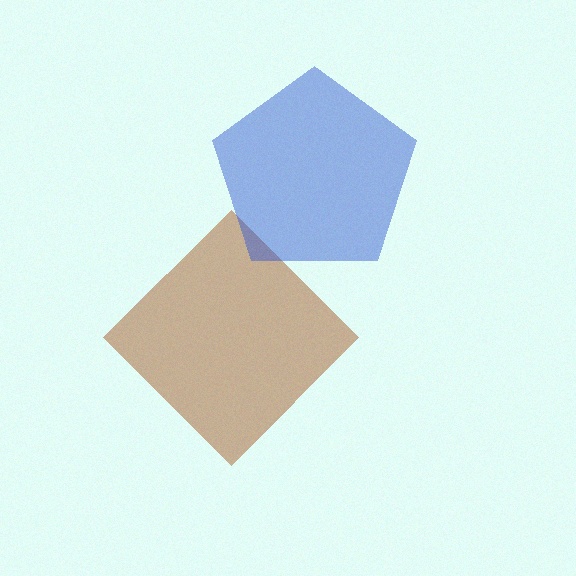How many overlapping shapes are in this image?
There are 2 overlapping shapes in the image.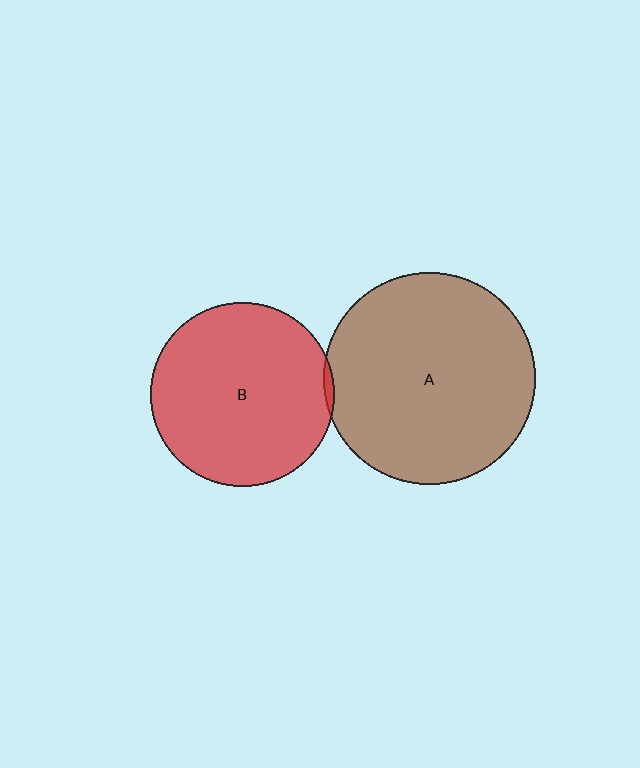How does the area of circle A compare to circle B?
Approximately 1.3 times.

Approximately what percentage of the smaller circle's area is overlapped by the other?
Approximately 5%.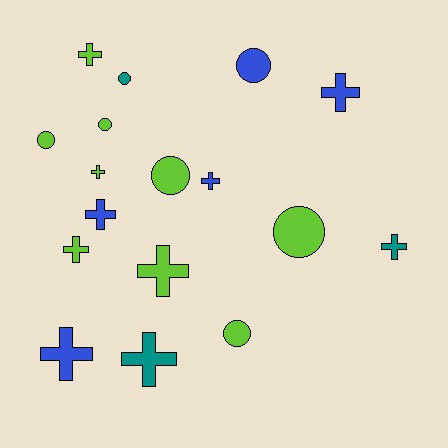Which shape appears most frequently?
Cross, with 10 objects.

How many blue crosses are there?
There are 4 blue crosses.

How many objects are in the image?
There are 17 objects.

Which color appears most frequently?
Lime, with 9 objects.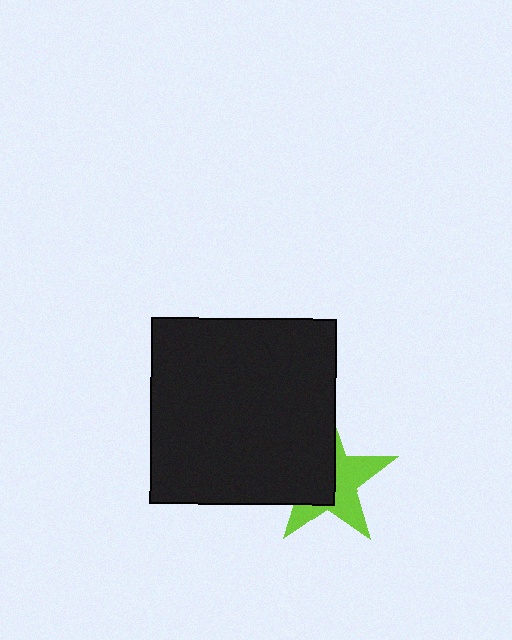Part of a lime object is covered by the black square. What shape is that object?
It is a star.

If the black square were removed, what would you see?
You would see the complete lime star.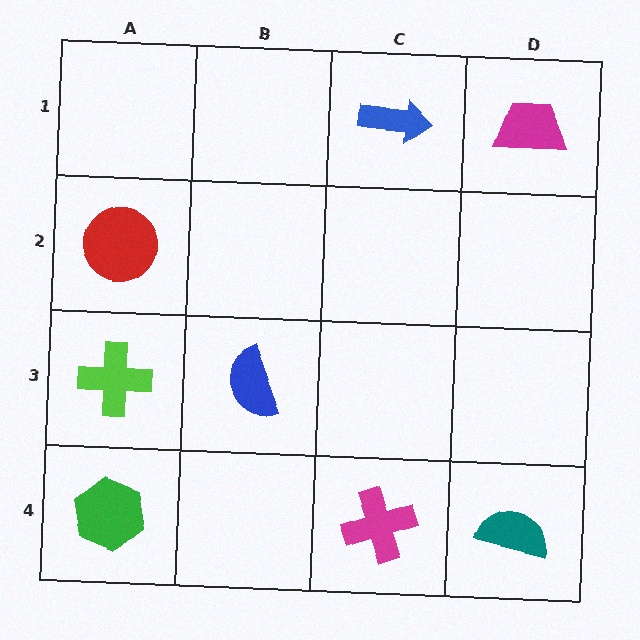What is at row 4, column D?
A teal semicircle.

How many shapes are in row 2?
1 shape.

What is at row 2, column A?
A red circle.